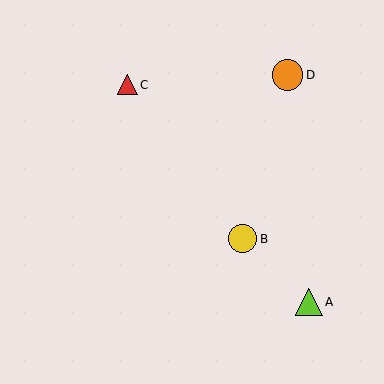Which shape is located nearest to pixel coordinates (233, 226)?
The yellow circle (labeled B) at (243, 239) is nearest to that location.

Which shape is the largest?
The orange circle (labeled D) is the largest.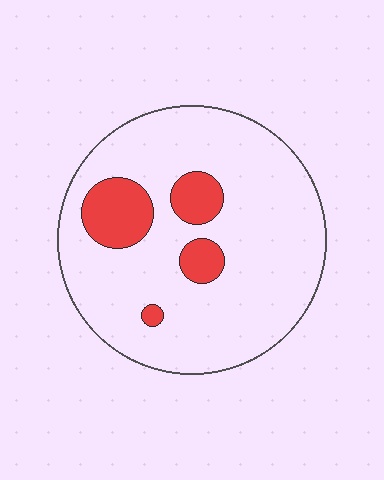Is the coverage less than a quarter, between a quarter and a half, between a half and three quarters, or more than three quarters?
Less than a quarter.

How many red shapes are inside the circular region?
4.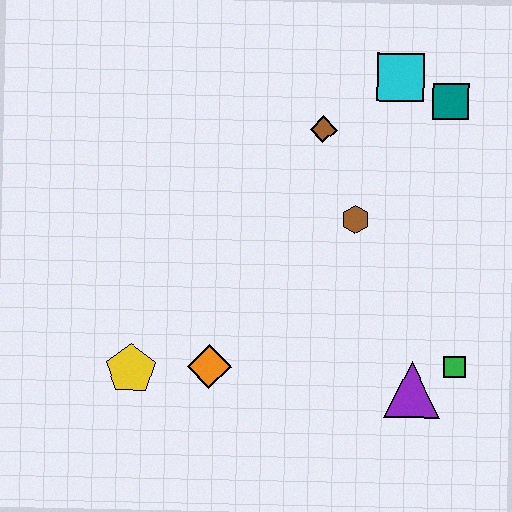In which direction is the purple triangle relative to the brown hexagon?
The purple triangle is below the brown hexagon.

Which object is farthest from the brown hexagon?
The yellow pentagon is farthest from the brown hexagon.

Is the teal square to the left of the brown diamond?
No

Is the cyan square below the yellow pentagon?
No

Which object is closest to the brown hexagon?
The brown diamond is closest to the brown hexagon.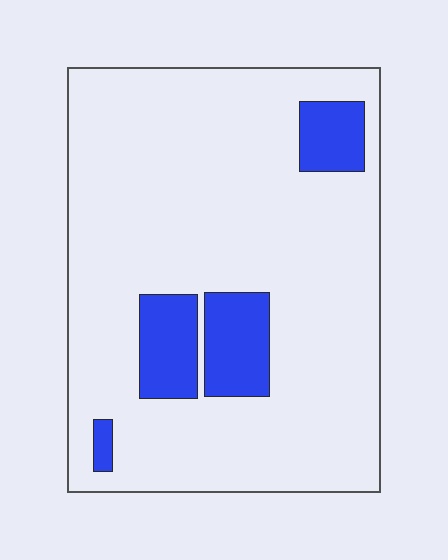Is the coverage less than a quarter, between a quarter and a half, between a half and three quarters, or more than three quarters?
Less than a quarter.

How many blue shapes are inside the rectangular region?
4.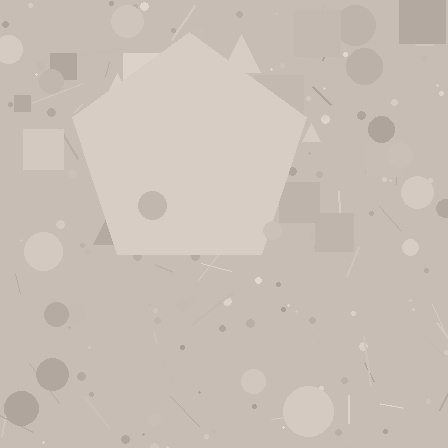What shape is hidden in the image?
A pentagon is hidden in the image.